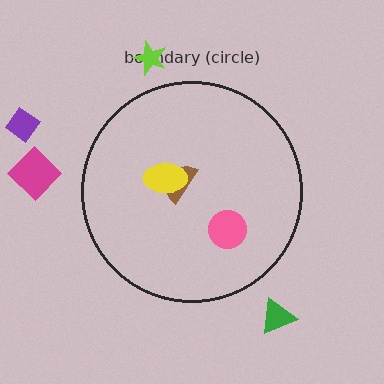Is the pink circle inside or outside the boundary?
Inside.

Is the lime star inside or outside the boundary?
Outside.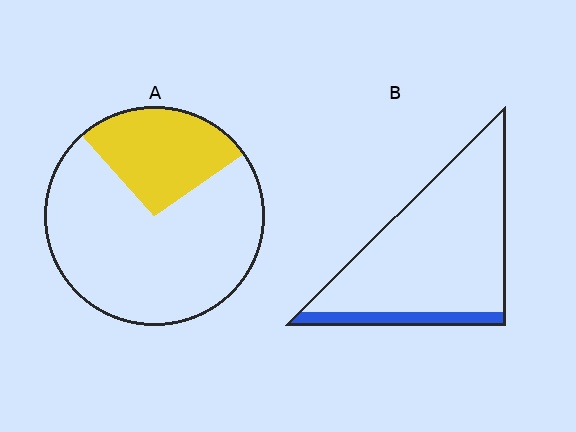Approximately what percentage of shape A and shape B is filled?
A is approximately 25% and B is approximately 10%.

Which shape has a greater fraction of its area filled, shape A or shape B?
Shape A.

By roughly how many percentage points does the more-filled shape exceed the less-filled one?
By roughly 15 percentage points (A over B).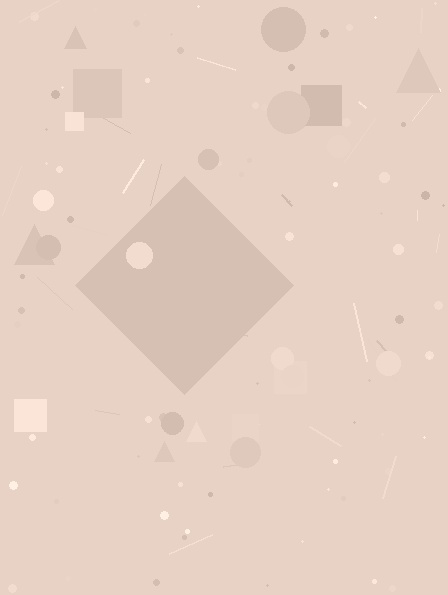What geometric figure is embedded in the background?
A diamond is embedded in the background.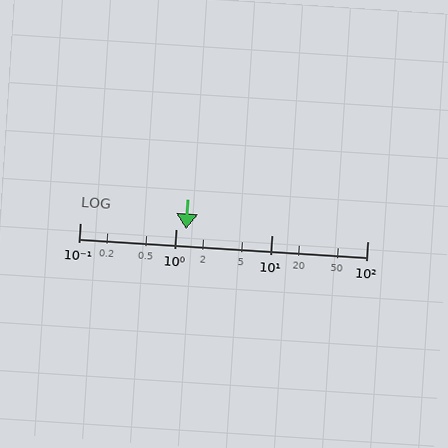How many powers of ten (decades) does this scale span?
The scale spans 3 decades, from 0.1 to 100.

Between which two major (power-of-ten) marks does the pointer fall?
The pointer is between 1 and 10.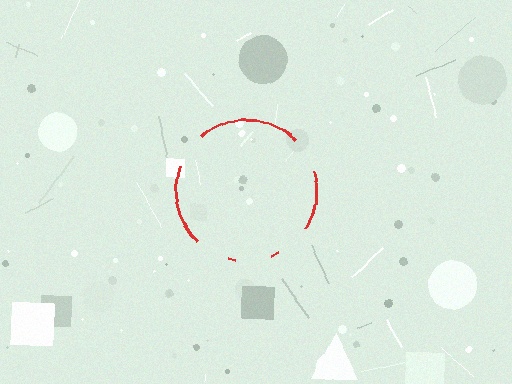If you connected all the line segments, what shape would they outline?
They would outline a circle.